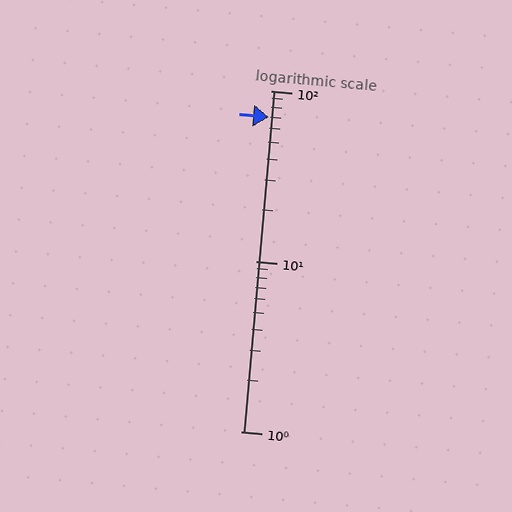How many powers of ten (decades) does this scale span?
The scale spans 2 decades, from 1 to 100.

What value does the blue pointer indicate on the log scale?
The pointer indicates approximately 70.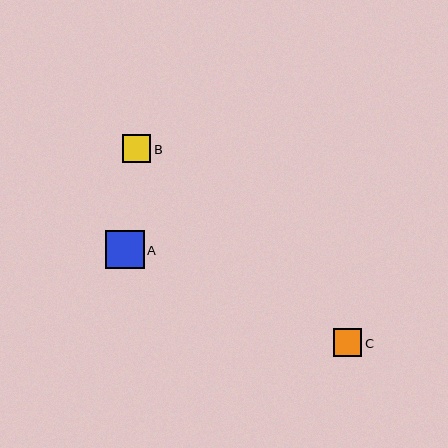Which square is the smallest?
Square B is the smallest with a size of approximately 28 pixels.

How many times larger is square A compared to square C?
Square A is approximately 1.4 times the size of square C.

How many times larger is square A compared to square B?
Square A is approximately 1.4 times the size of square B.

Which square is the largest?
Square A is the largest with a size of approximately 39 pixels.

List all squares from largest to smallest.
From largest to smallest: A, C, B.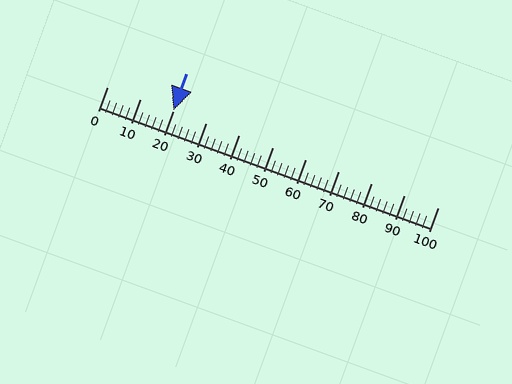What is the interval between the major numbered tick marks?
The major tick marks are spaced 10 units apart.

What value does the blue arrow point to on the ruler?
The blue arrow points to approximately 20.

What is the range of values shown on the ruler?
The ruler shows values from 0 to 100.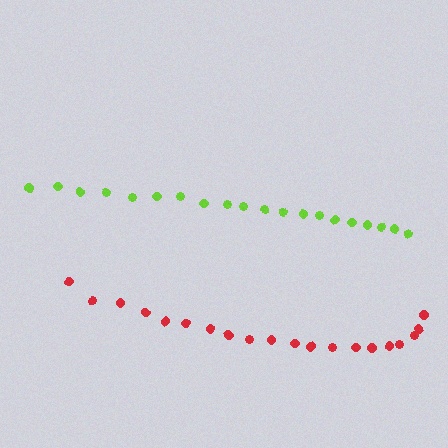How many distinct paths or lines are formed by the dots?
There are 2 distinct paths.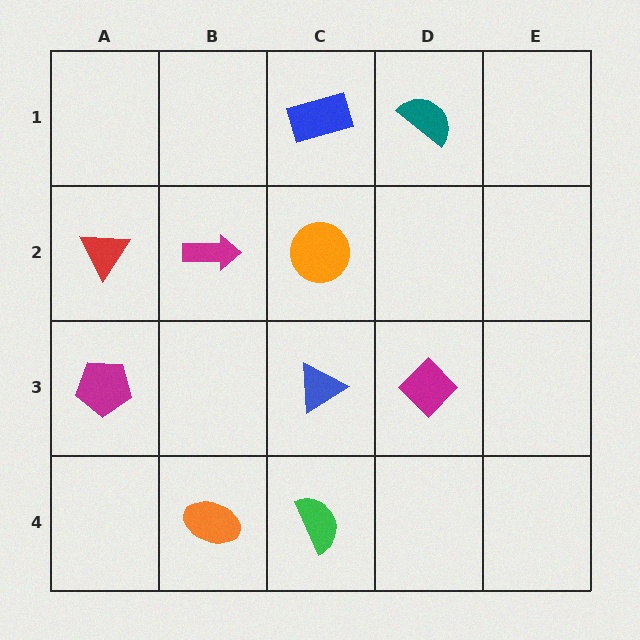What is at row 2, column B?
A magenta arrow.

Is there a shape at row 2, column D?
No, that cell is empty.